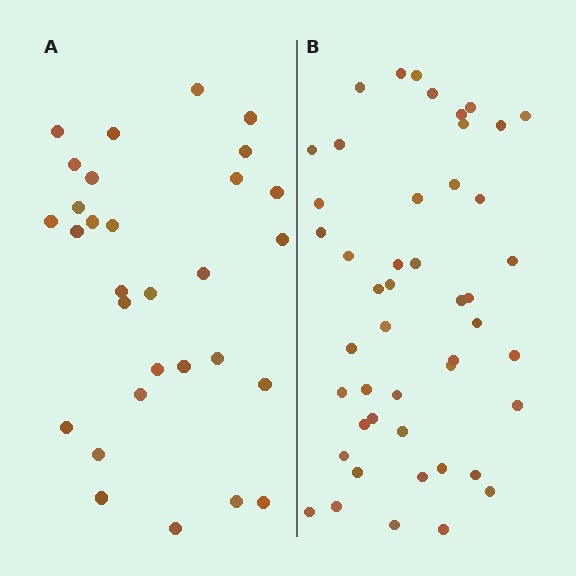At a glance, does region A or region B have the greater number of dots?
Region B (the right region) has more dots.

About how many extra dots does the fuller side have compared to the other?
Region B has approximately 15 more dots than region A.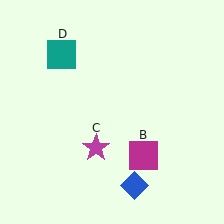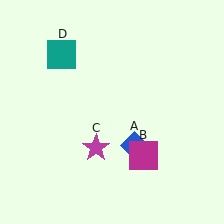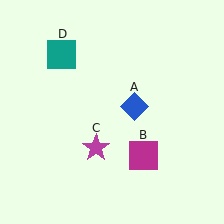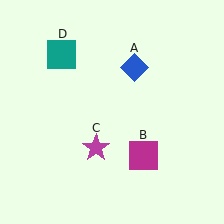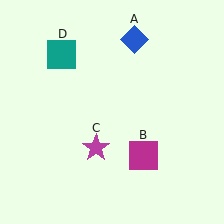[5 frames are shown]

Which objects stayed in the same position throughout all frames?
Magenta square (object B) and magenta star (object C) and teal square (object D) remained stationary.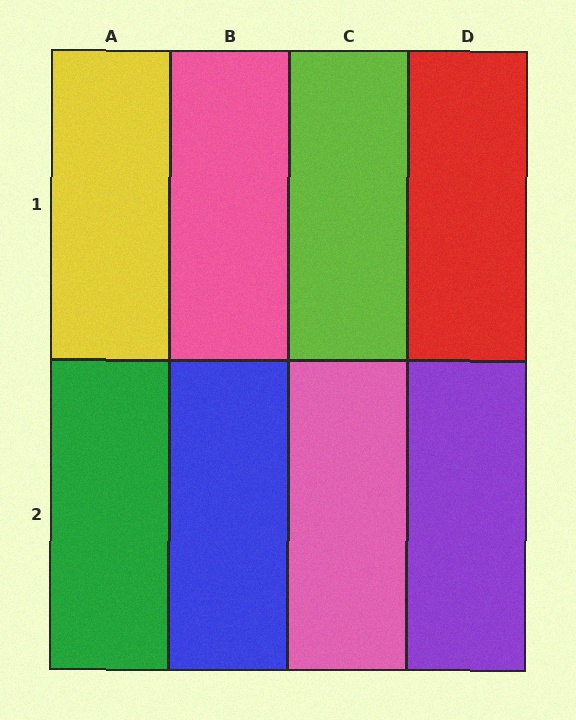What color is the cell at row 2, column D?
Purple.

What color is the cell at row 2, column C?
Pink.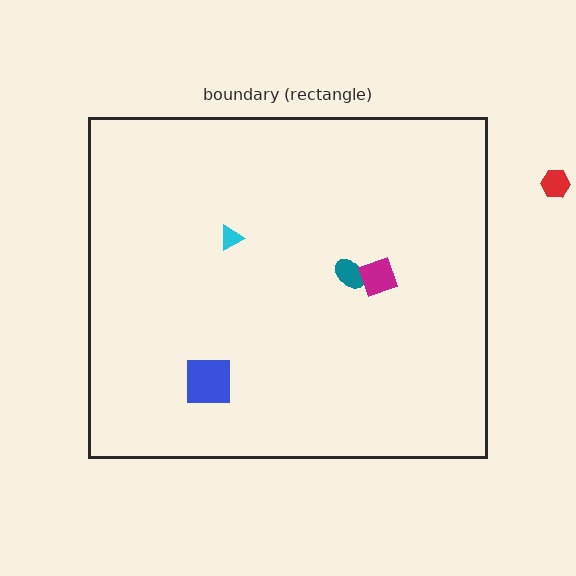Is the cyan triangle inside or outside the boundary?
Inside.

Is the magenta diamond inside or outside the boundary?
Inside.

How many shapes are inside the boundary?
4 inside, 1 outside.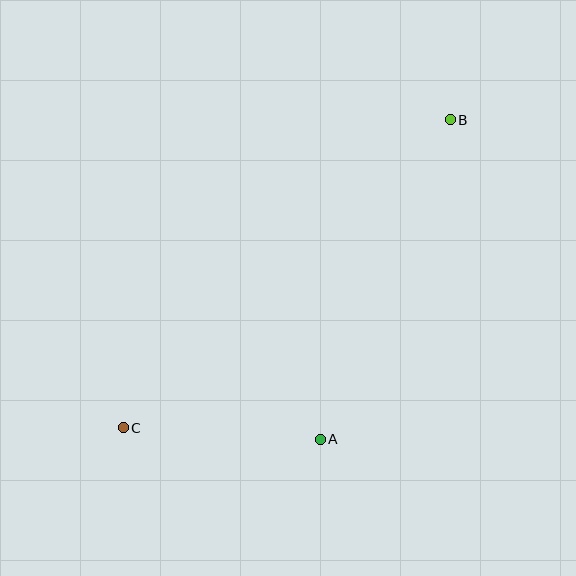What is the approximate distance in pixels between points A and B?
The distance between A and B is approximately 345 pixels.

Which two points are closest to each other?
Points A and C are closest to each other.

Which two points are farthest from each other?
Points B and C are farthest from each other.